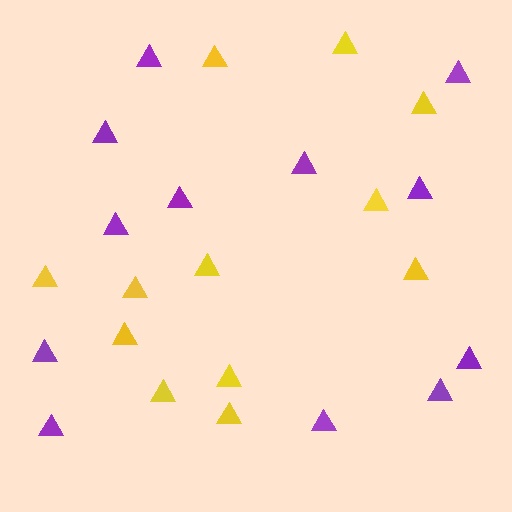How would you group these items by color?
There are 2 groups: one group of purple triangles (12) and one group of yellow triangles (12).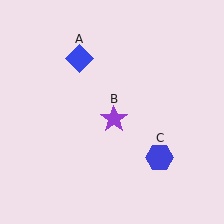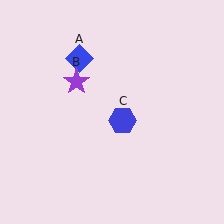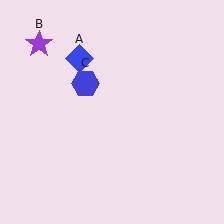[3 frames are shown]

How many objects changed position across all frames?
2 objects changed position: purple star (object B), blue hexagon (object C).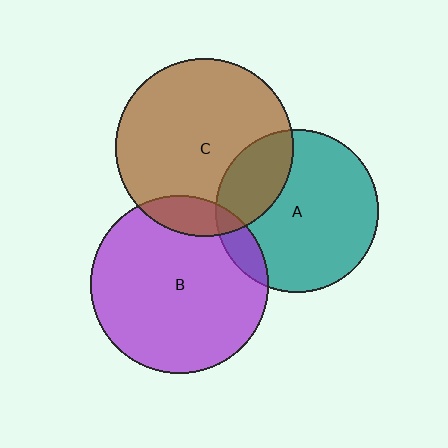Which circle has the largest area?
Circle C (brown).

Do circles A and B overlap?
Yes.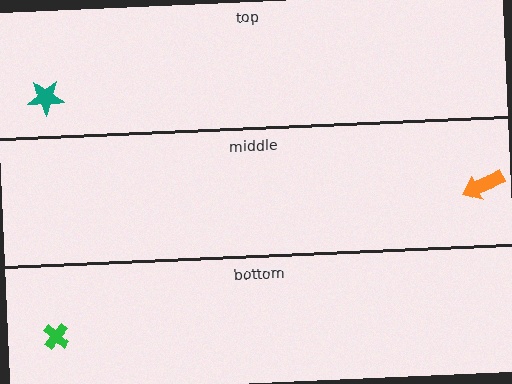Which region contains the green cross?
The bottom region.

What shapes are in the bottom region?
The green cross.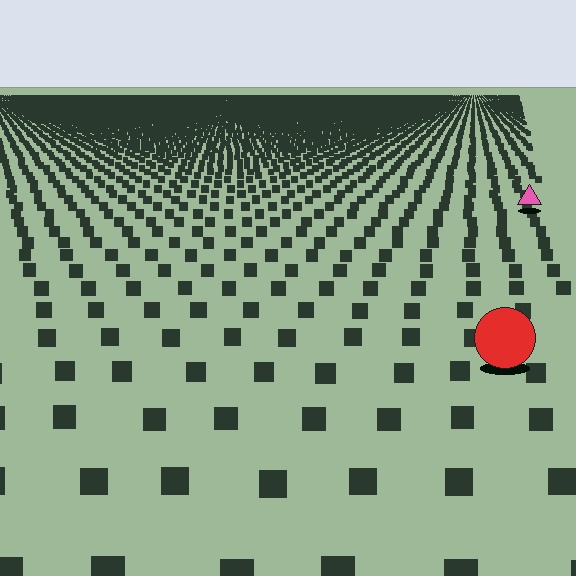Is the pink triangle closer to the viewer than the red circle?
No. The red circle is closer — you can tell from the texture gradient: the ground texture is coarser near it.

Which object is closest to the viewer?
The red circle is closest. The texture marks near it are larger and more spread out.